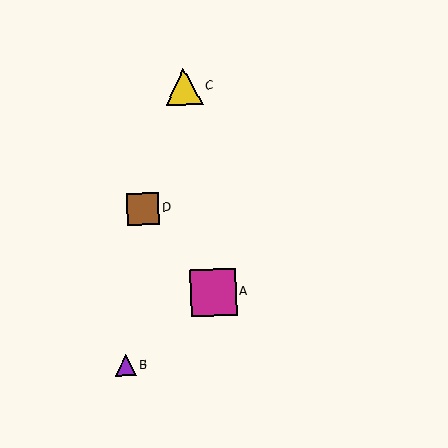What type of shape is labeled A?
Shape A is a magenta square.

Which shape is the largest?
The magenta square (labeled A) is the largest.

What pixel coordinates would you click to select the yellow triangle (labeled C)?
Click at (184, 87) to select the yellow triangle C.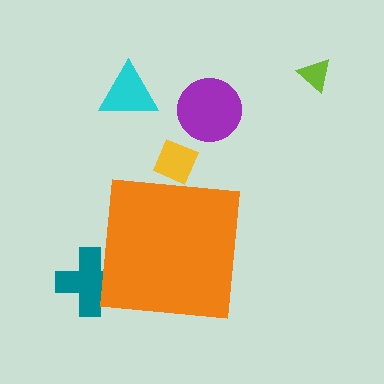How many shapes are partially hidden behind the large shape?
2 shapes are partially hidden.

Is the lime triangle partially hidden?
No, the lime triangle is fully visible.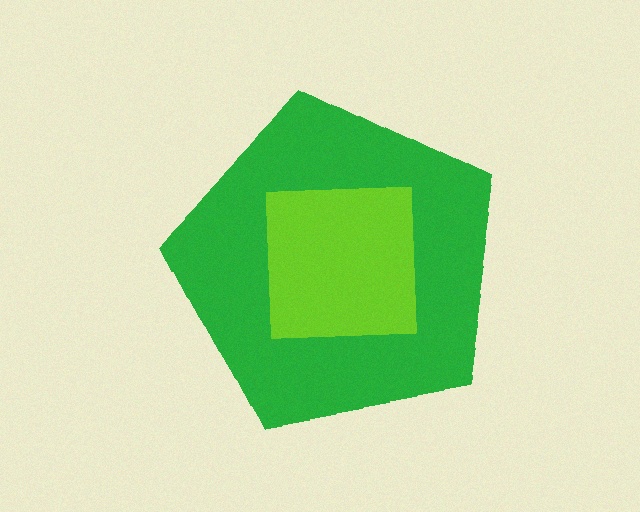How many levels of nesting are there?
2.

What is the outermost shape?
The green pentagon.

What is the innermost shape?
The lime square.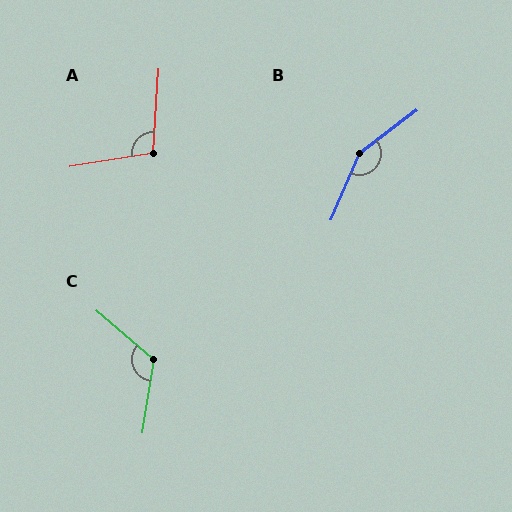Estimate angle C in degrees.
Approximately 122 degrees.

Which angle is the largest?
B, at approximately 150 degrees.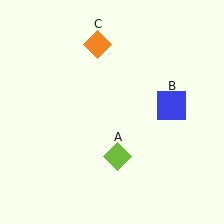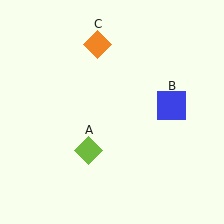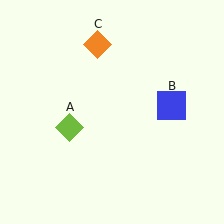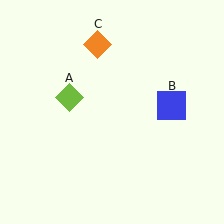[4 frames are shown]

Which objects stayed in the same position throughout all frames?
Blue square (object B) and orange diamond (object C) remained stationary.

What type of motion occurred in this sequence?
The lime diamond (object A) rotated clockwise around the center of the scene.